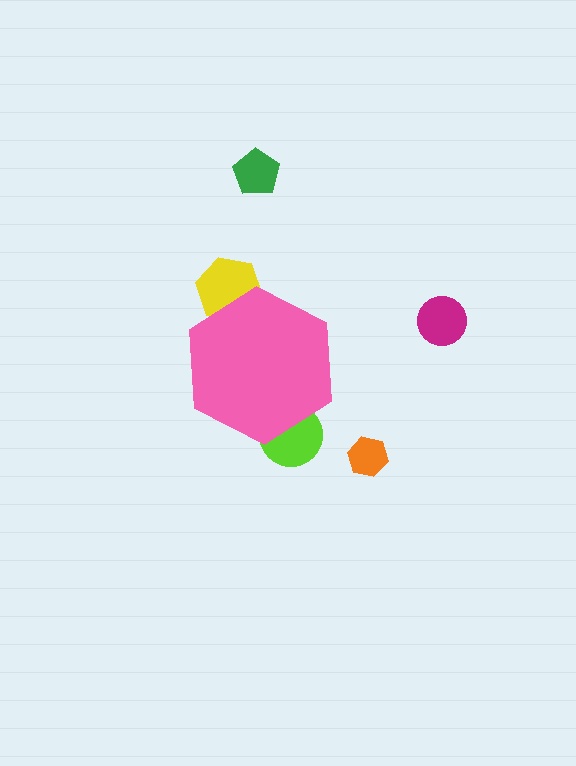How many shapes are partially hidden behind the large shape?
2 shapes are partially hidden.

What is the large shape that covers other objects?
A pink hexagon.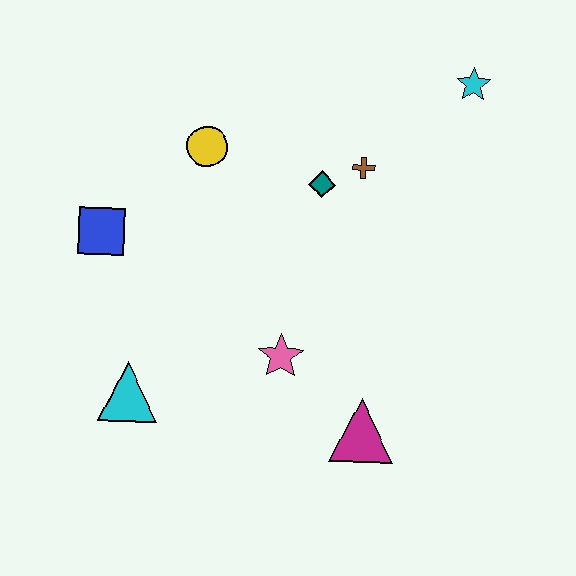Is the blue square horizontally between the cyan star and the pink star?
No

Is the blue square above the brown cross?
No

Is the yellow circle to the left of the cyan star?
Yes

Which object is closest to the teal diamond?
The brown cross is closest to the teal diamond.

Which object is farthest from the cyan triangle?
The cyan star is farthest from the cyan triangle.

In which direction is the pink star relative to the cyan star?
The pink star is below the cyan star.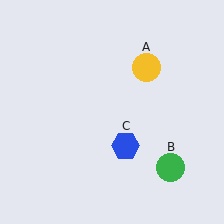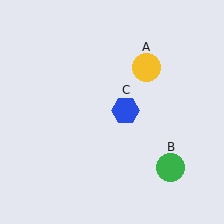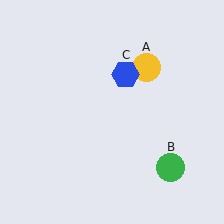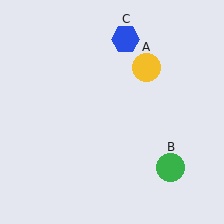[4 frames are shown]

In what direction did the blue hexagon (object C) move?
The blue hexagon (object C) moved up.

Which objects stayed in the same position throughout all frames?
Yellow circle (object A) and green circle (object B) remained stationary.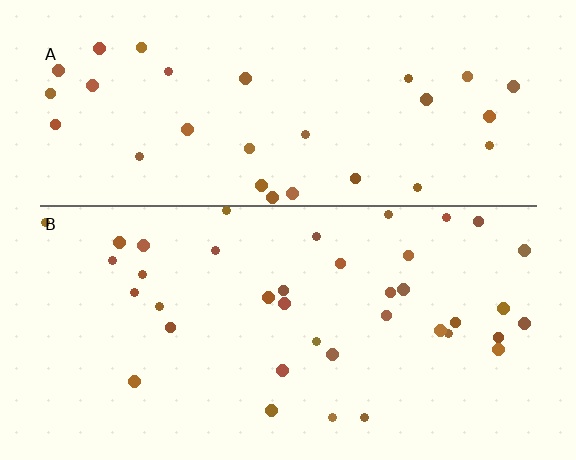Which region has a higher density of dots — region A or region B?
B (the bottom).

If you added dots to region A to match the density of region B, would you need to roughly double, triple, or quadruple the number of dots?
Approximately double.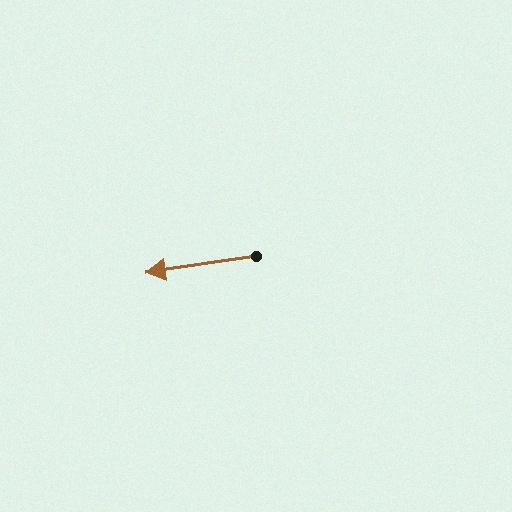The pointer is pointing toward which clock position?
Roughly 9 o'clock.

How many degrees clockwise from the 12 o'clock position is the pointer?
Approximately 261 degrees.